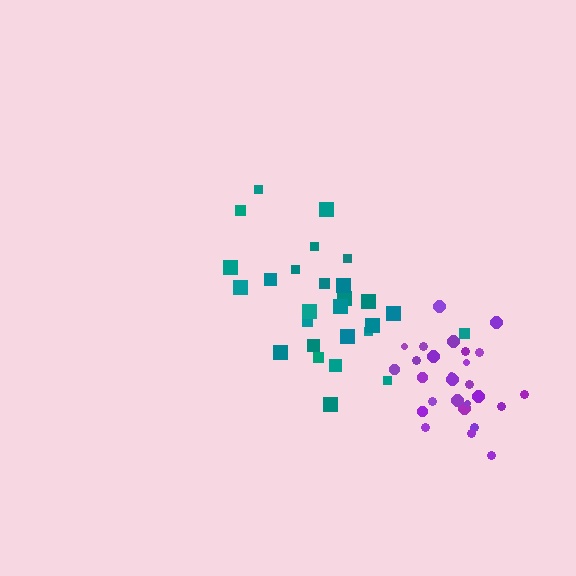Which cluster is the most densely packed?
Purple.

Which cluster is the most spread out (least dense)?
Teal.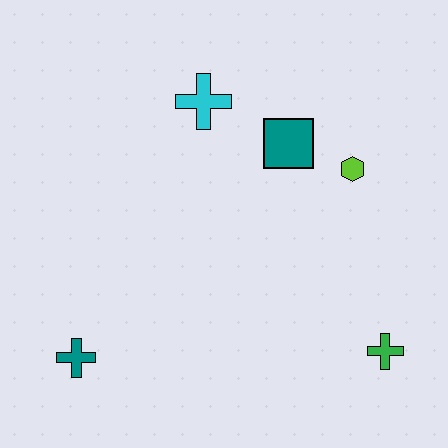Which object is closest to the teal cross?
The cyan cross is closest to the teal cross.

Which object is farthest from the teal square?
The teal cross is farthest from the teal square.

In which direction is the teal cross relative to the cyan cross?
The teal cross is below the cyan cross.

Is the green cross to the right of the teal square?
Yes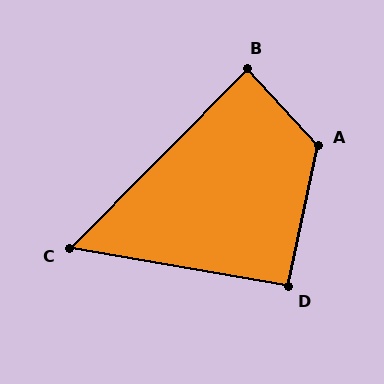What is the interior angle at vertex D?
Approximately 92 degrees (approximately right).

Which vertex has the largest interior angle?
A, at approximately 125 degrees.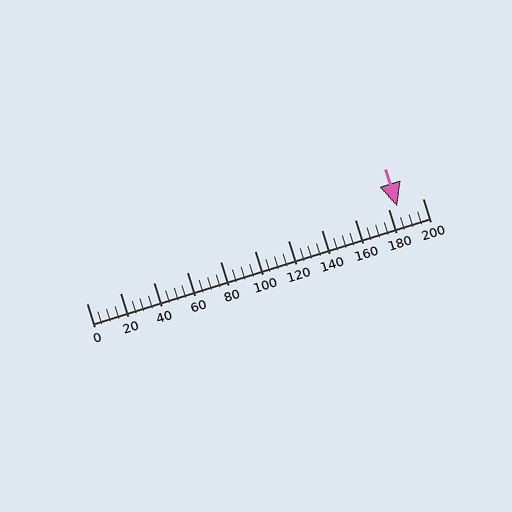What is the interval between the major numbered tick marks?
The major tick marks are spaced 20 units apart.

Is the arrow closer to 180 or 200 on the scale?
The arrow is closer to 180.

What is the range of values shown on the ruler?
The ruler shows values from 0 to 200.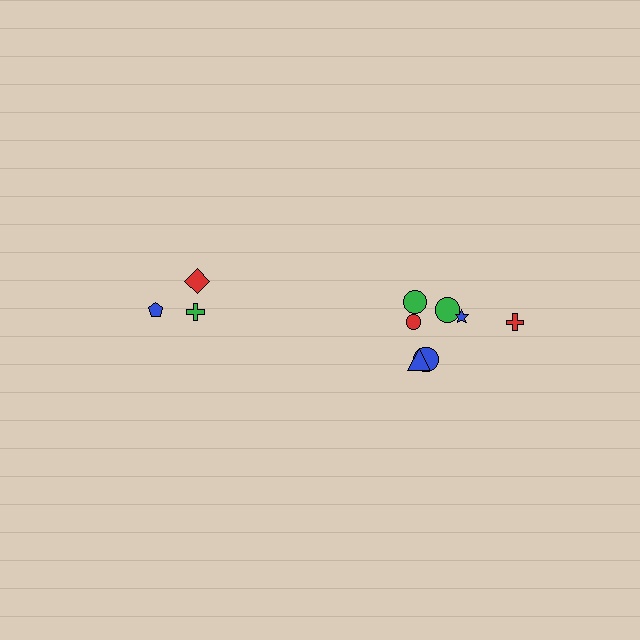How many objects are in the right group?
There are 7 objects.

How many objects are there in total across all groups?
There are 10 objects.